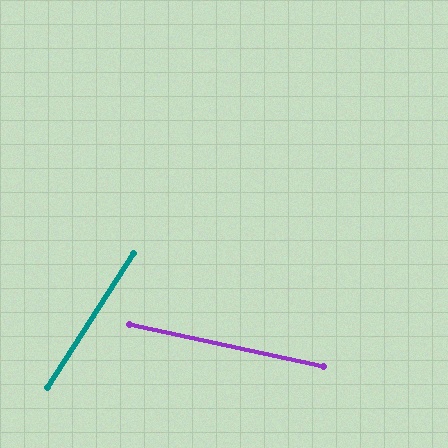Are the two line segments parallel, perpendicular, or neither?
Neither parallel nor perpendicular — they differ by about 70°.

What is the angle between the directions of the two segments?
Approximately 70 degrees.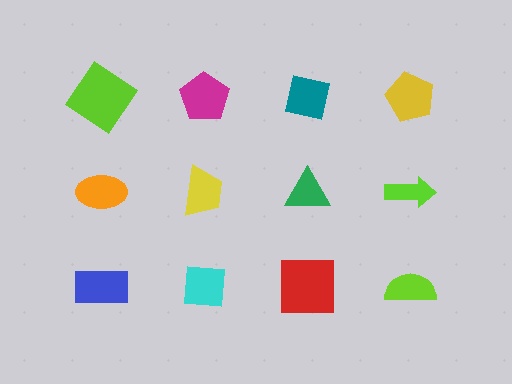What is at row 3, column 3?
A red square.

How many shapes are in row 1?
4 shapes.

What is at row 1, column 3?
A teal square.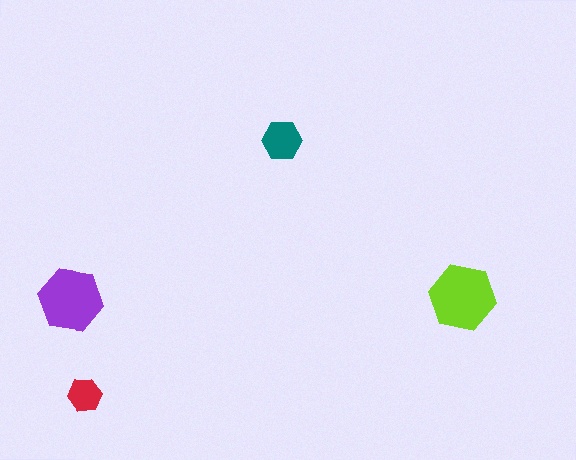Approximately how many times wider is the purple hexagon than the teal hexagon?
About 1.5 times wider.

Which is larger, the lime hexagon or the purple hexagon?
The lime one.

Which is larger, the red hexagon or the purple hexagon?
The purple one.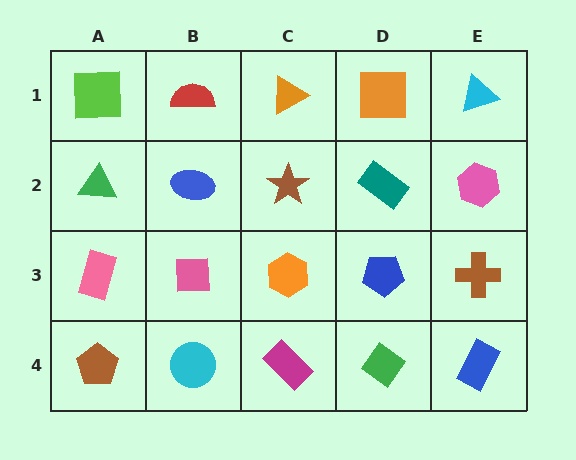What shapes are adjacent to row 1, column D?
A teal rectangle (row 2, column D), an orange triangle (row 1, column C), a cyan triangle (row 1, column E).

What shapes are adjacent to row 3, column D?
A teal rectangle (row 2, column D), a green diamond (row 4, column D), an orange hexagon (row 3, column C), a brown cross (row 3, column E).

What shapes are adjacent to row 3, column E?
A pink hexagon (row 2, column E), a blue rectangle (row 4, column E), a blue pentagon (row 3, column D).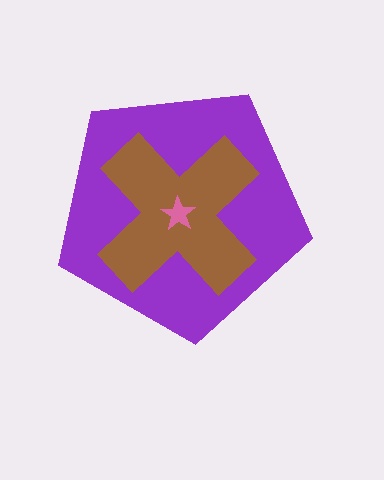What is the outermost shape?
The purple pentagon.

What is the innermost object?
The pink star.